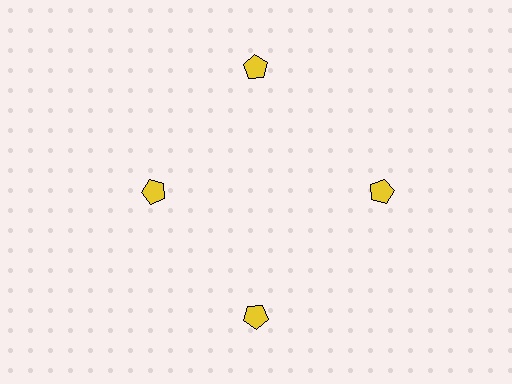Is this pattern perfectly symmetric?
No. The 4 yellow pentagons are arranged in a ring, but one element near the 9 o'clock position is pulled inward toward the center, breaking the 4-fold rotational symmetry.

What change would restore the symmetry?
The symmetry would be restored by moving it outward, back onto the ring so that all 4 pentagons sit at equal angles and equal distance from the center.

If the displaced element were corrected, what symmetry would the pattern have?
It would have 4-fold rotational symmetry — the pattern would map onto itself every 90 degrees.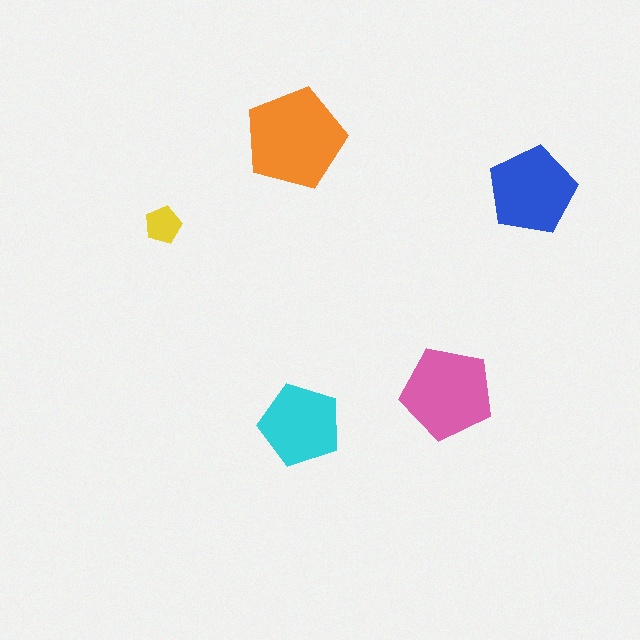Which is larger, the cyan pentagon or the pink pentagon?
The pink one.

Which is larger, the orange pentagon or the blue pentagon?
The orange one.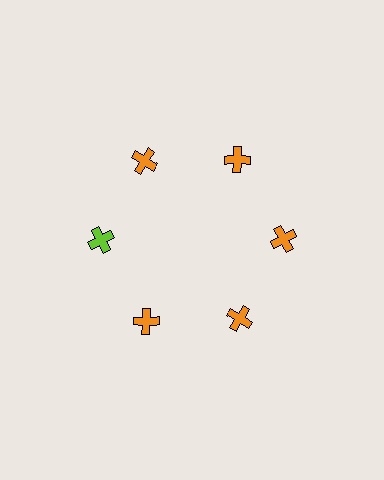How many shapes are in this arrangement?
There are 6 shapes arranged in a ring pattern.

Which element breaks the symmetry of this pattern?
The lime cross at roughly the 9 o'clock position breaks the symmetry. All other shapes are orange crosses.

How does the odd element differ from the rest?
It has a different color: lime instead of orange.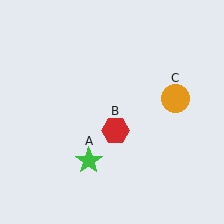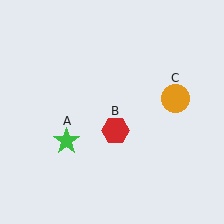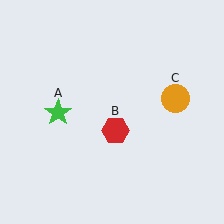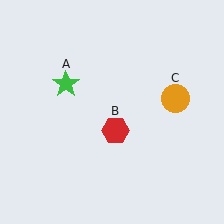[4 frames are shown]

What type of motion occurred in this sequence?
The green star (object A) rotated clockwise around the center of the scene.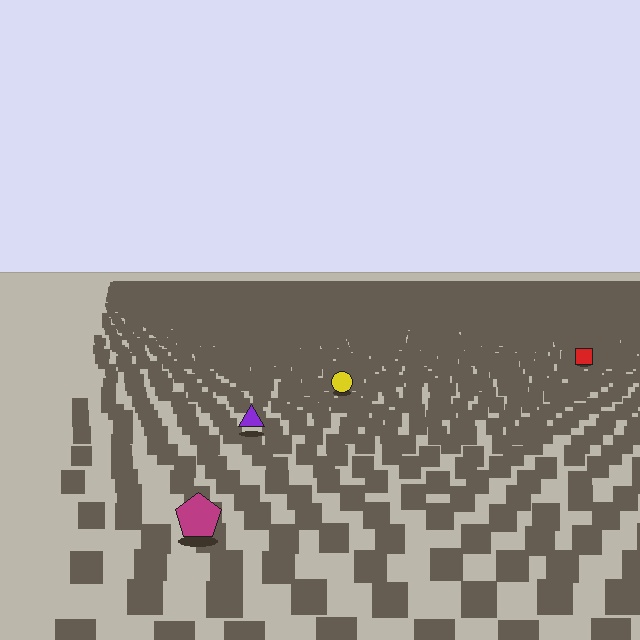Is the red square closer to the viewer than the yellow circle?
No. The yellow circle is closer — you can tell from the texture gradient: the ground texture is coarser near it.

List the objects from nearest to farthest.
From nearest to farthest: the magenta pentagon, the purple triangle, the yellow circle, the red square.